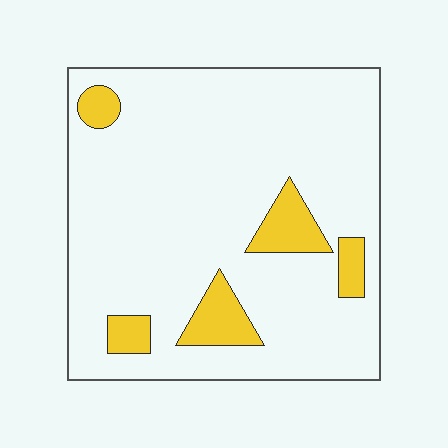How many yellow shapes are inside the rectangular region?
5.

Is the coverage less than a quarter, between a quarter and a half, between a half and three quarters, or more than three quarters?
Less than a quarter.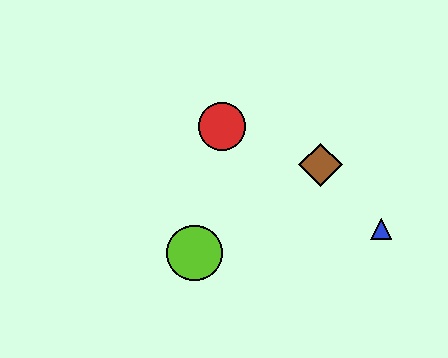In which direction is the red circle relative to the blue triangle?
The red circle is to the left of the blue triangle.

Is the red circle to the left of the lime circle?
No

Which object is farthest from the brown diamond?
The lime circle is farthest from the brown diamond.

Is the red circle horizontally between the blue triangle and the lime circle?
Yes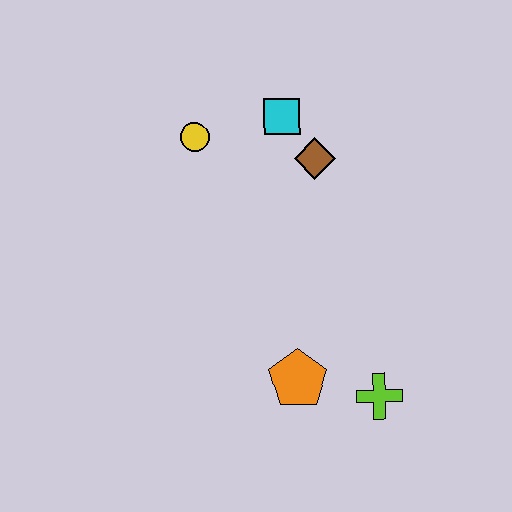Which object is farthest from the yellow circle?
The lime cross is farthest from the yellow circle.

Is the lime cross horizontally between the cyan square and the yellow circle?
No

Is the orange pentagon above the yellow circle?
No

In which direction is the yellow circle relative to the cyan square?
The yellow circle is to the left of the cyan square.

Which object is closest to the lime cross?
The orange pentagon is closest to the lime cross.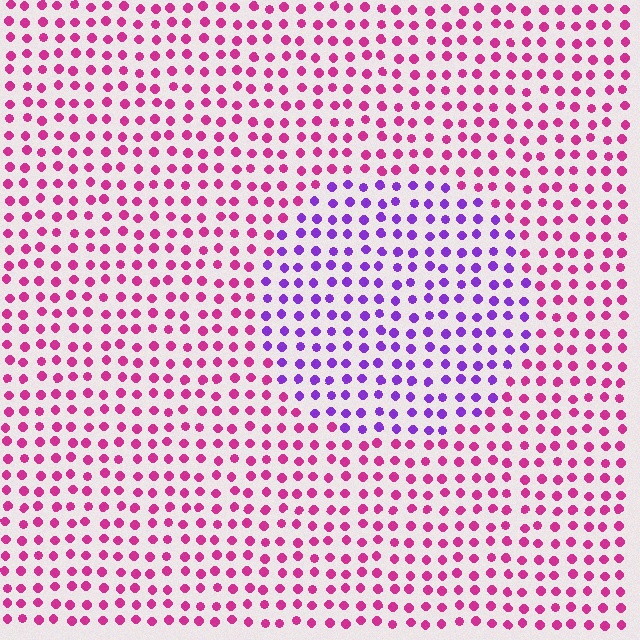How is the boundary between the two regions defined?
The boundary is defined purely by a slight shift in hue (about 50 degrees). Spacing, size, and orientation are identical on both sides.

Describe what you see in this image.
The image is filled with small magenta elements in a uniform arrangement. A circle-shaped region is visible where the elements are tinted to a slightly different hue, forming a subtle color boundary.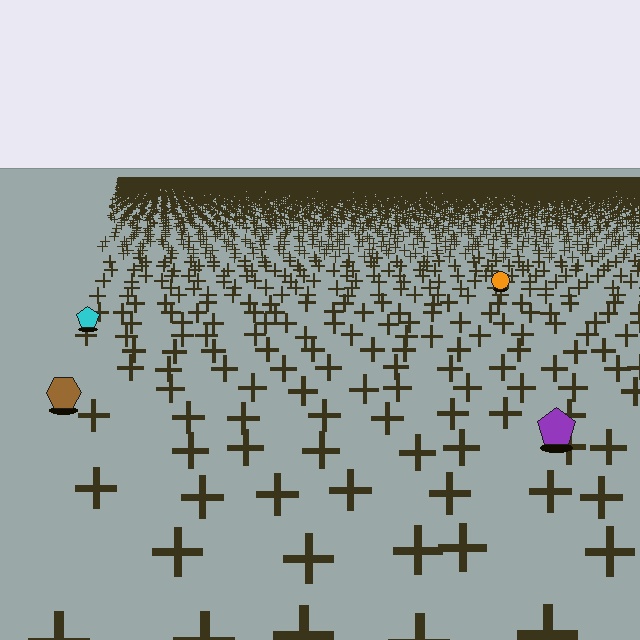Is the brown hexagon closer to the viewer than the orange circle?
Yes. The brown hexagon is closer — you can tell from the texture gradient: the ground texture is coarser near it.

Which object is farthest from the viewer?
The orange circle is farthest from the viewer. It appears smaller and the ground texture around it is denser.